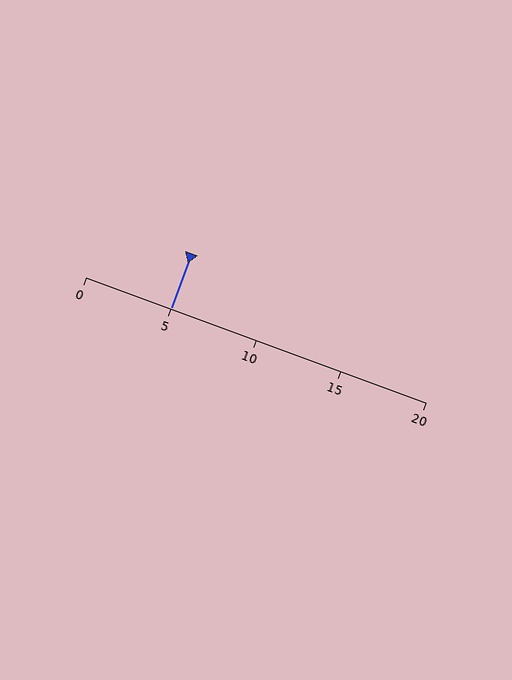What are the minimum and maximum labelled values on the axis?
The axis runs from 0 to 20.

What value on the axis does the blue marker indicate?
The marker indicates approximately 5.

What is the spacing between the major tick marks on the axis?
The major ticks are spaced 5 apart.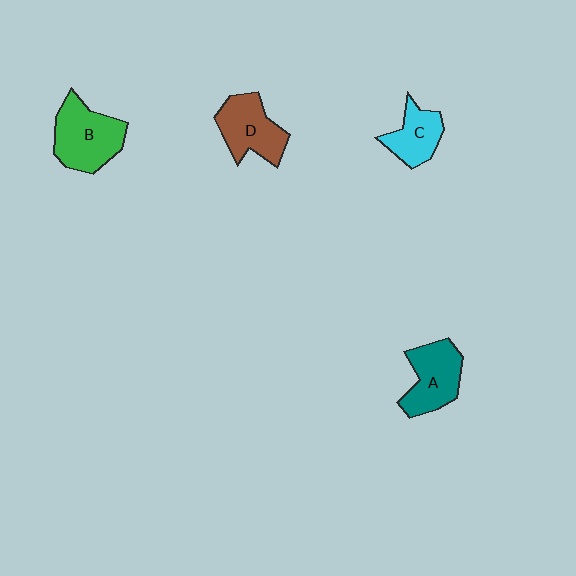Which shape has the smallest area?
Shape C (cyan).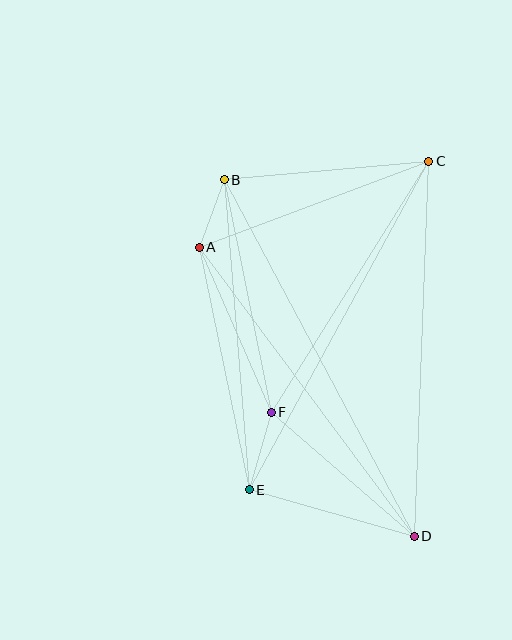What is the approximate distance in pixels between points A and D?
The distance between A and D is approximately 360 pixels.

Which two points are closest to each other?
Points A and B are closest to each other.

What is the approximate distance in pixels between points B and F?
The distance between B and F is approximately 237 pixels.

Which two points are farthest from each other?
Points B and D are farthest from each other.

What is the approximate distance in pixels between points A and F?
The distance between A and F is approximately 180 pixels.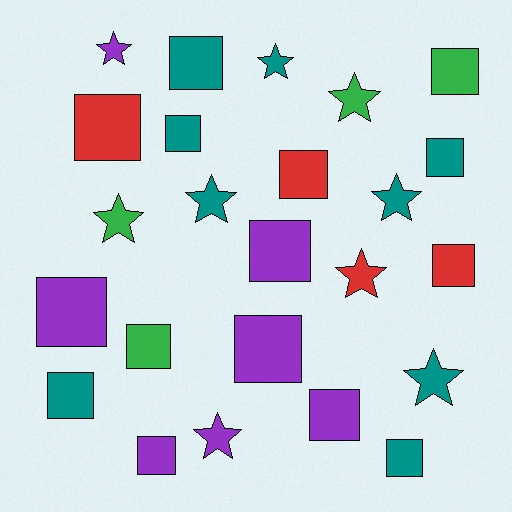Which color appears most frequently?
Teal, with 9 objects.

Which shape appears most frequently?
Square, with 15 objects.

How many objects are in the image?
There are 24 objects.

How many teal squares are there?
There are 5 teal squares.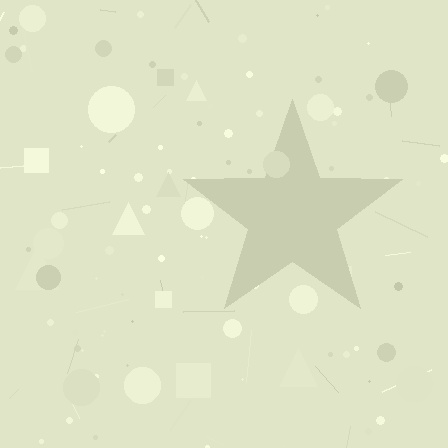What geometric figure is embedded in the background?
A star is embedded in the background.